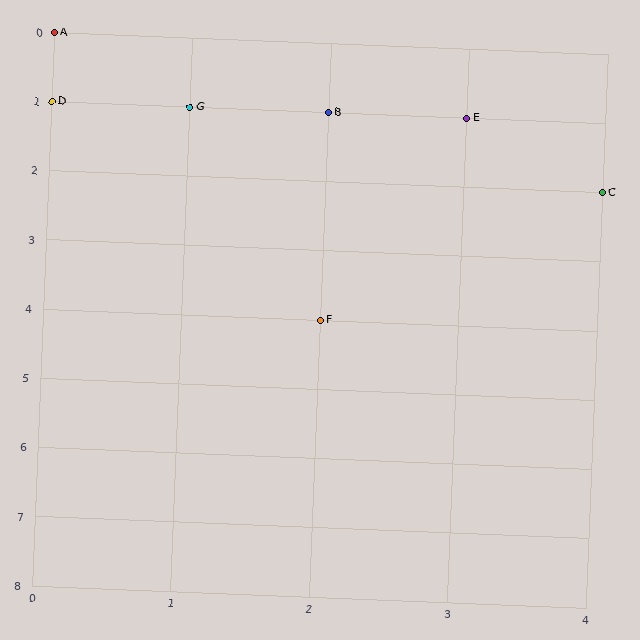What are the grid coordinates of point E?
Point E is at grid coordinates (3, 1).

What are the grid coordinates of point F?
Point F is at grid coordinates (2, 4).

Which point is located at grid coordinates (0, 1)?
Point D is at (0, 1).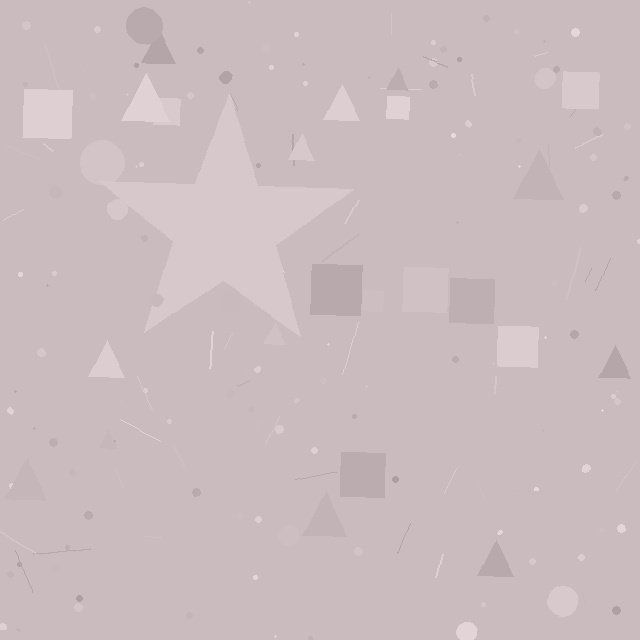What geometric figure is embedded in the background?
A star is embedded in the background.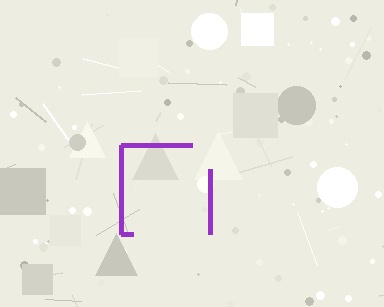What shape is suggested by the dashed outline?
The dashed outline suggests a square.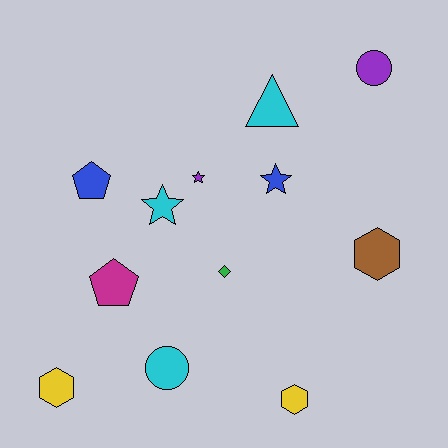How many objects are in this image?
There are 12 objects.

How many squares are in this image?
There are no squares.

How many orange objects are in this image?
There are no orange objects.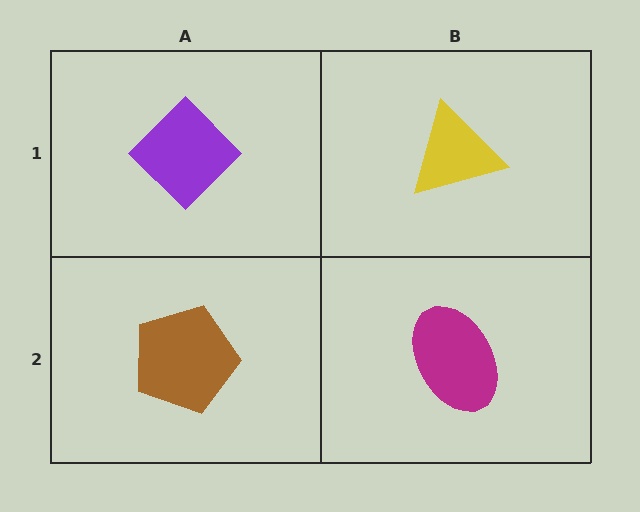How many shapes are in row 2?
2 shapes.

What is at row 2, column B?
A magenta ellipse.